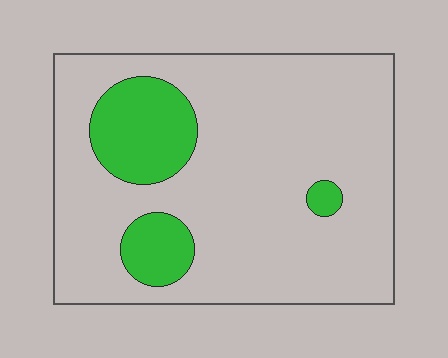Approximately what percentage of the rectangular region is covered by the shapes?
Approximately 15%.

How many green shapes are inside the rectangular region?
3.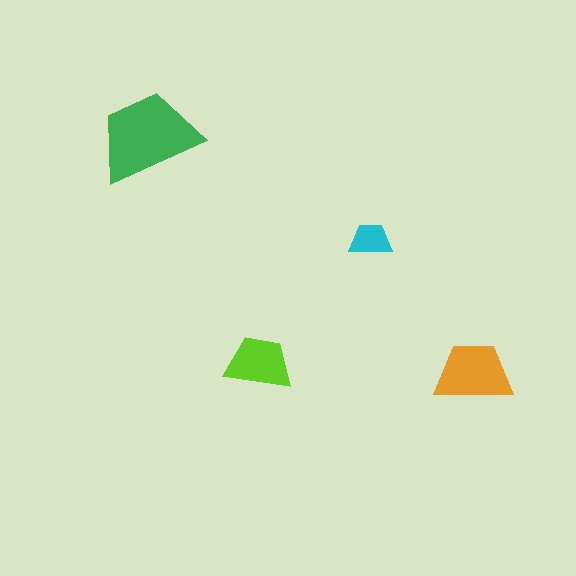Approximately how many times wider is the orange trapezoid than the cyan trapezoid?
About 2 times wider.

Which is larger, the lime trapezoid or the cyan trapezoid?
The lime one.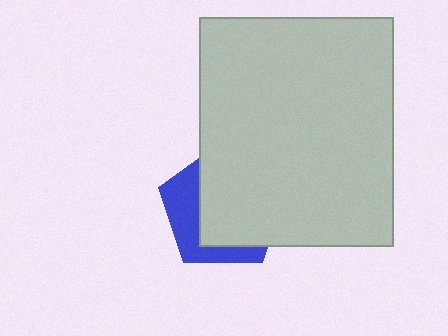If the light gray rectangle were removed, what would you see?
You would see the complete blue pentagon.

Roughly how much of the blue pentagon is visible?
A small part of it is visible (roughly 35%).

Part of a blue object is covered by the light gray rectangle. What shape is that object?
It is a pentagon.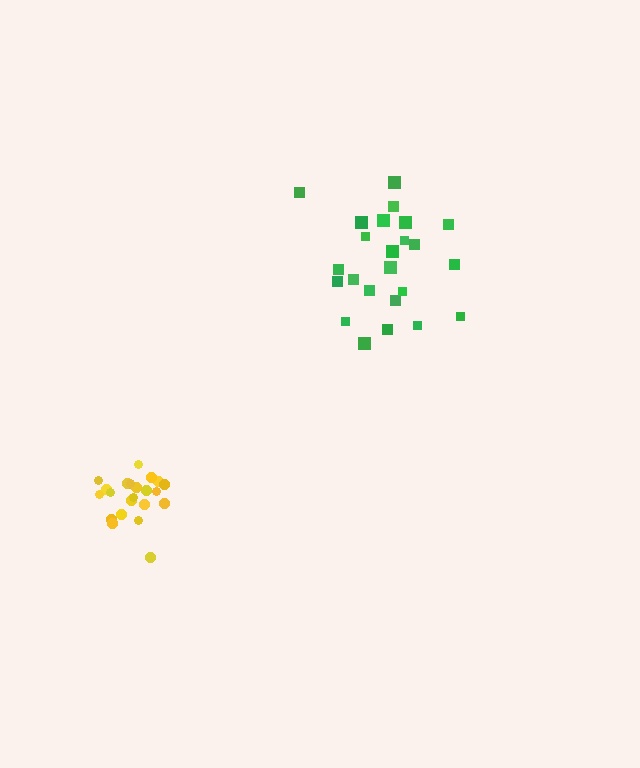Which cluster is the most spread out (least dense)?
Green.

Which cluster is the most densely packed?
Yellow.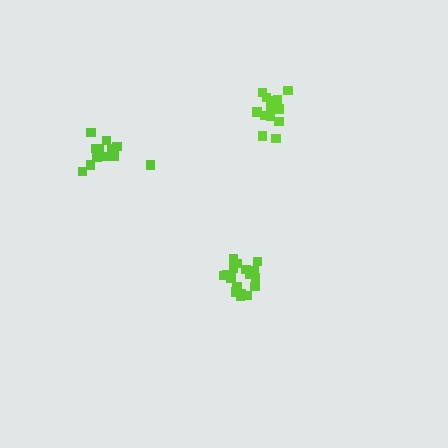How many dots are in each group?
Group 1: 17 dots, Group 2: 13 dots, Group 3: 15 dots (45 total).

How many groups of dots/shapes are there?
There are 3 groups.